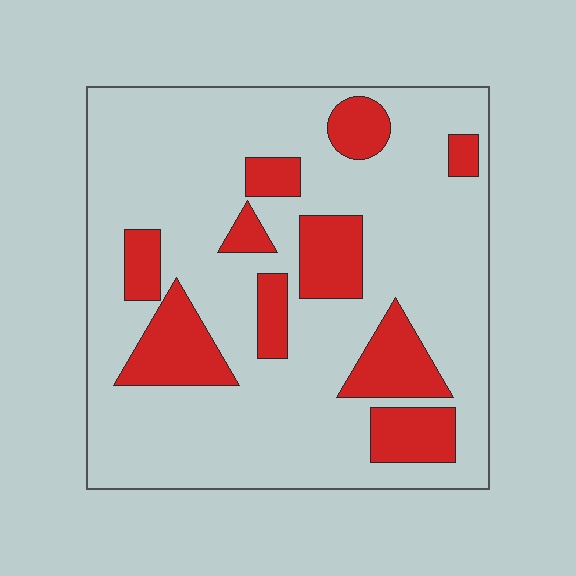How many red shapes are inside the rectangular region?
10.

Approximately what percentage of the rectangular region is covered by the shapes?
Approximately 25%.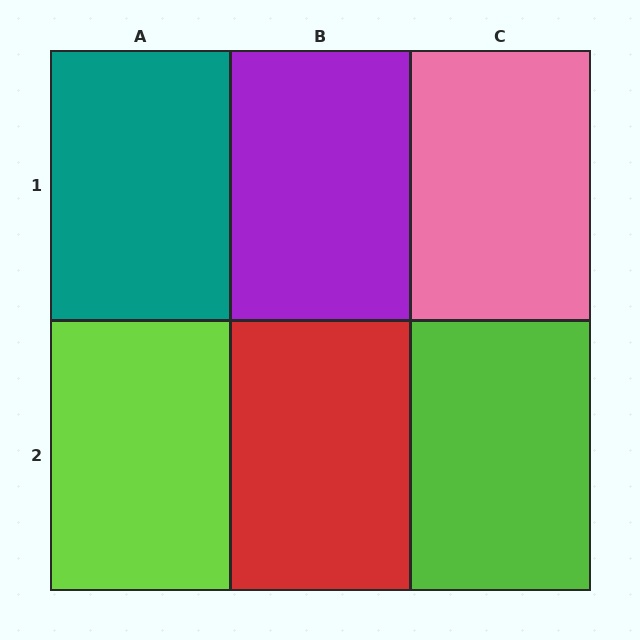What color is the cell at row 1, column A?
Teal.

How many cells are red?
1 cell is red.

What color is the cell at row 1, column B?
Purple.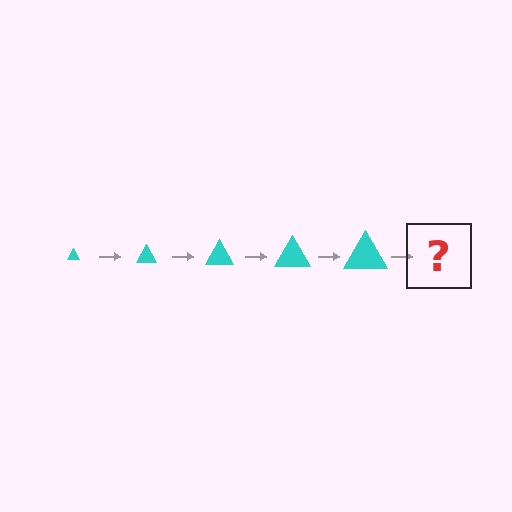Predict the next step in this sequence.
The next step is a cyan triangle, larger than the previous one.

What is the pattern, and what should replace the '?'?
The pattern is that the triangle gets progressively larger each step. The '?' should be a cyan triangle, larger than the previous one.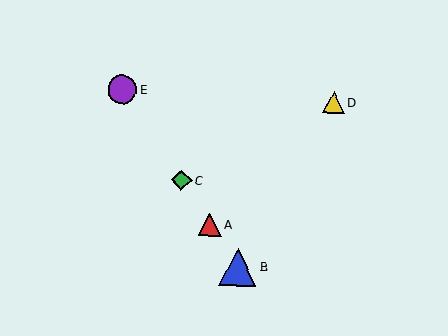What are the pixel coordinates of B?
Object B is at (238, 267).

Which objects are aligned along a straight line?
Objects A, B, C, E are aligned along a straight line.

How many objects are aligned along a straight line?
4 objects (A, B, C, E) are aligned along a straight line.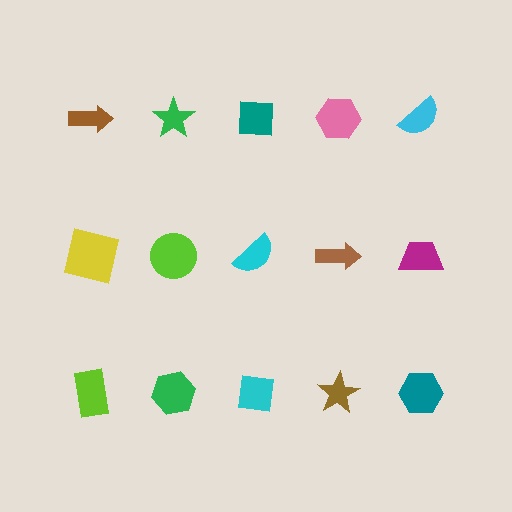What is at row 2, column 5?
A magenta trapezoid.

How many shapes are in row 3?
5 shapes.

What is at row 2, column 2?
A lime circle.